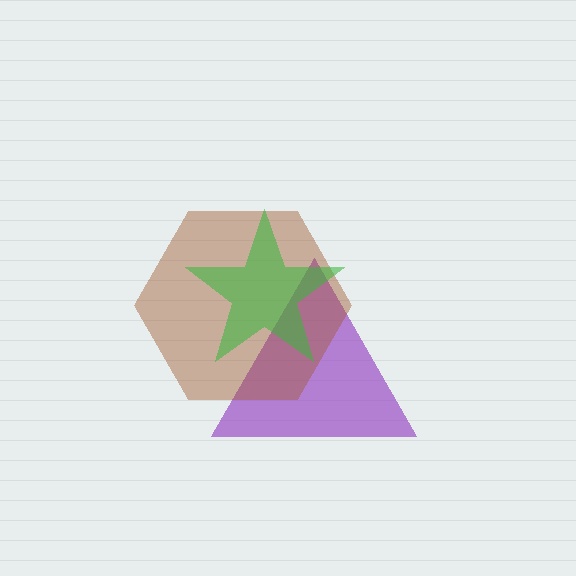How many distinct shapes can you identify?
There are 3 distinct shapes: a purple triangle, a brown hexagon, a green star.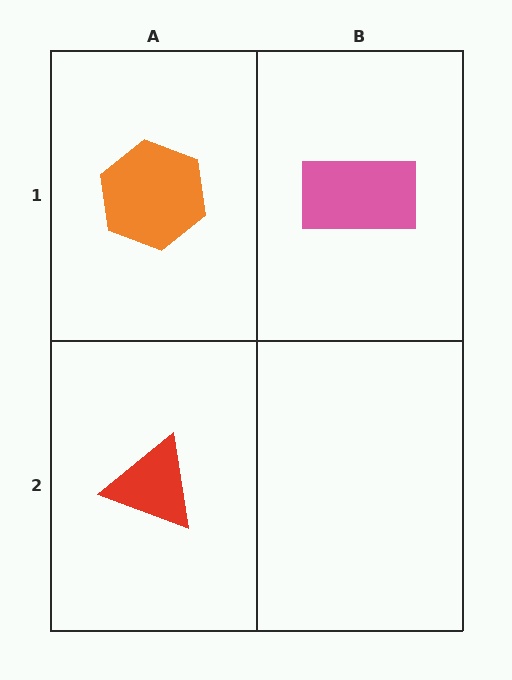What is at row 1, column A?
An orange hexagon.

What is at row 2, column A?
A red triangle.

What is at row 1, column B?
A pink rectangle.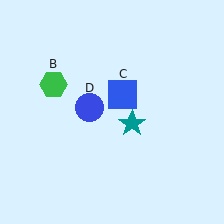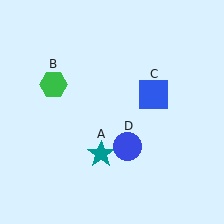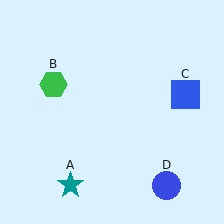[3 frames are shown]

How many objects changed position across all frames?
3 objects changed position: teal star (object A), blue square (object C), blue circle (object D).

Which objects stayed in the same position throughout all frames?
Green hexagon (object B) remained stationary.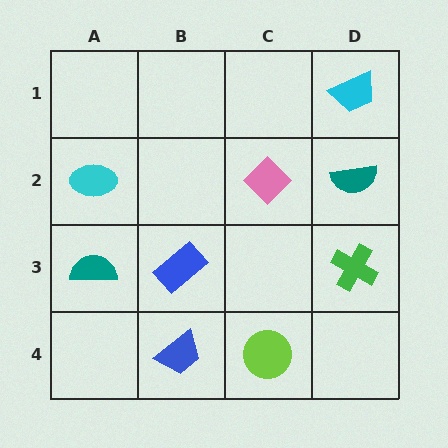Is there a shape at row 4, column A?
No, that cell is empty.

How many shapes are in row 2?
3 shapes.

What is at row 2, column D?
A teal semicircle.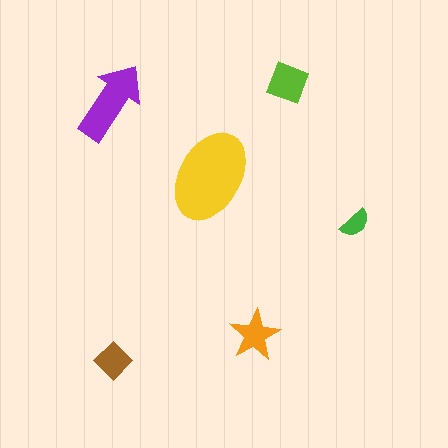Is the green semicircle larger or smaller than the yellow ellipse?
Smaller.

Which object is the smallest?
The green semicircle.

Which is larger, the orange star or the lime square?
The lime square.